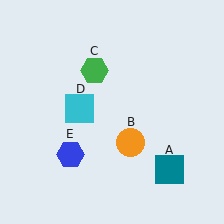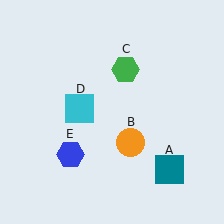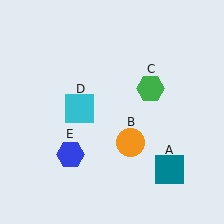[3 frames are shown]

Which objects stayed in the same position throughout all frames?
Teal square (object A) and orange circle (object B) and cyan square (object D) and blue hexagon (object E) remained stationary.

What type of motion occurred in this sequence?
The green hexagon (object C) rotated clockwise around the center of the scene.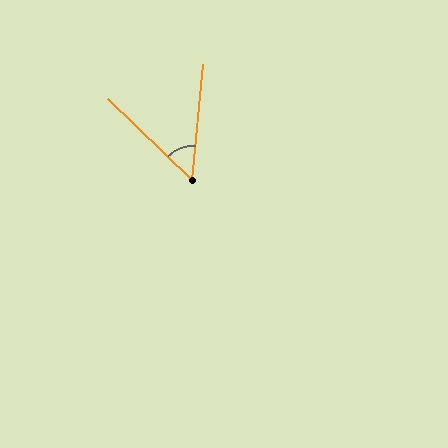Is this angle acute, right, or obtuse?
It is acute.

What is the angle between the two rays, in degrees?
Approximately 52 degrees.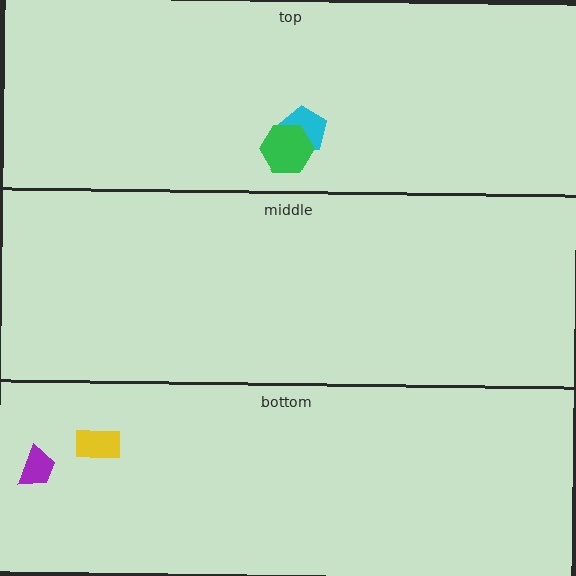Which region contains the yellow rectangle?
The bottom region.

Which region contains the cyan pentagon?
The top region.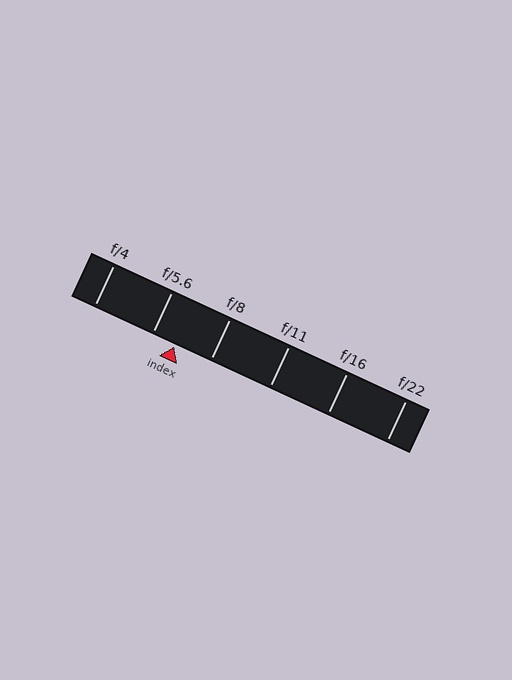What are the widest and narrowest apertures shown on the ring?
The widest aperture shown is f/4 and the narrowest is f/22.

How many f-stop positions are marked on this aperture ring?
There are 6 f-stop positions marked.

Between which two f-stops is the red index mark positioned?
The index mark is between f/5.6 and f/8.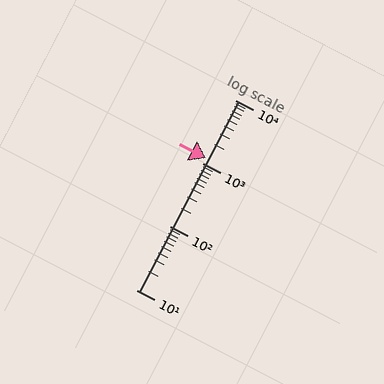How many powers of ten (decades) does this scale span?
The scale spans 3 decades, from 10 to 10000.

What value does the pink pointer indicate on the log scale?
The pointer indicates approximately 1200.